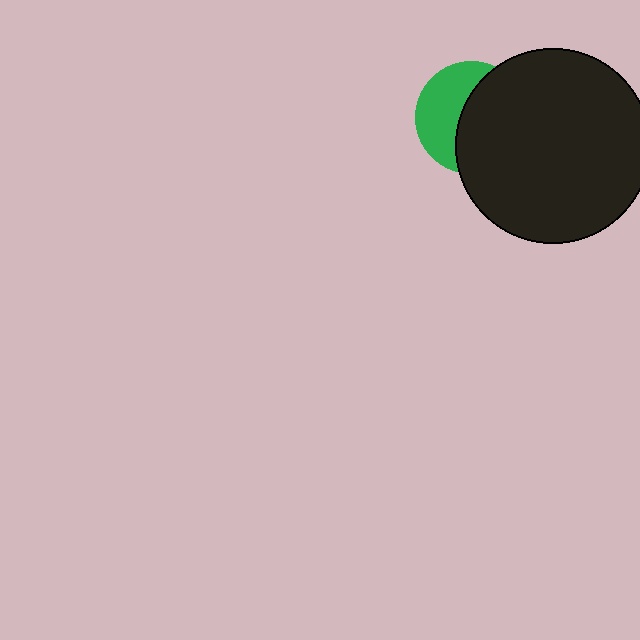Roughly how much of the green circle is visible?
A small part of it is visible (roughly 43%).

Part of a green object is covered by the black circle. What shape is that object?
It is a circle.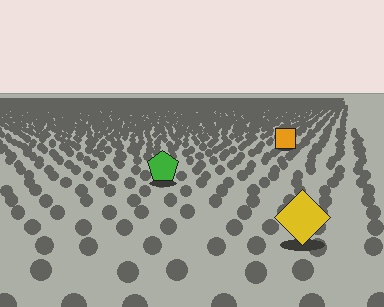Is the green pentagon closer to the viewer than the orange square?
Yes. The green pentagon is closer — you can tell from the texture gradient: the ground texture is coarser near it.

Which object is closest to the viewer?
The yellow diamond is closest. The texture marks near it are larger and more spread out.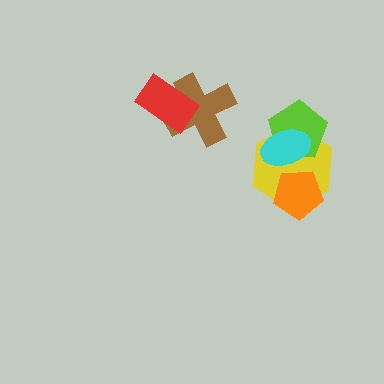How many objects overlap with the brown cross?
1 object overlaps with the brown cross.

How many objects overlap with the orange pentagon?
1 object overlaps with the orange pentagon.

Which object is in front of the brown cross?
The red rectangle is in front of the brown cross.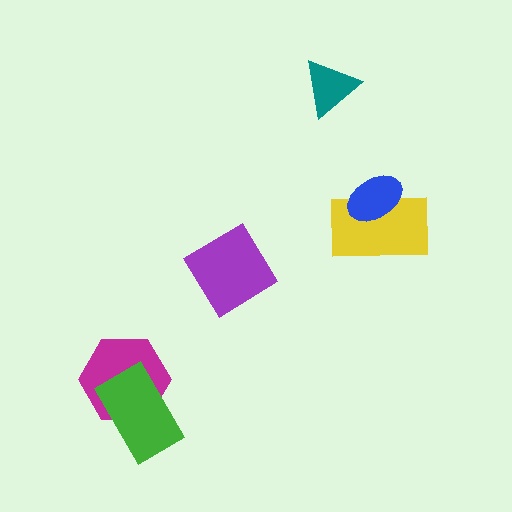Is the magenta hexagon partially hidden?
Yes, it is partially covered by another shape.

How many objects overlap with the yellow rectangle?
1 object overlaps with the yellow rectangle.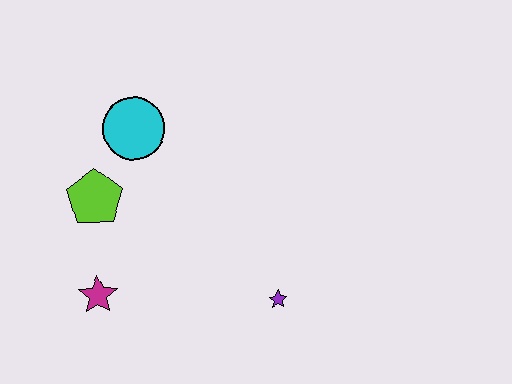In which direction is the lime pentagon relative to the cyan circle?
The lime pentagon is below the cyan circle.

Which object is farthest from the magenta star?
The purple star is farthest from the magenta star.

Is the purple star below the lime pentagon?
Yes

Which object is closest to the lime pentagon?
The cyan circle is closest to the lime pentagon.